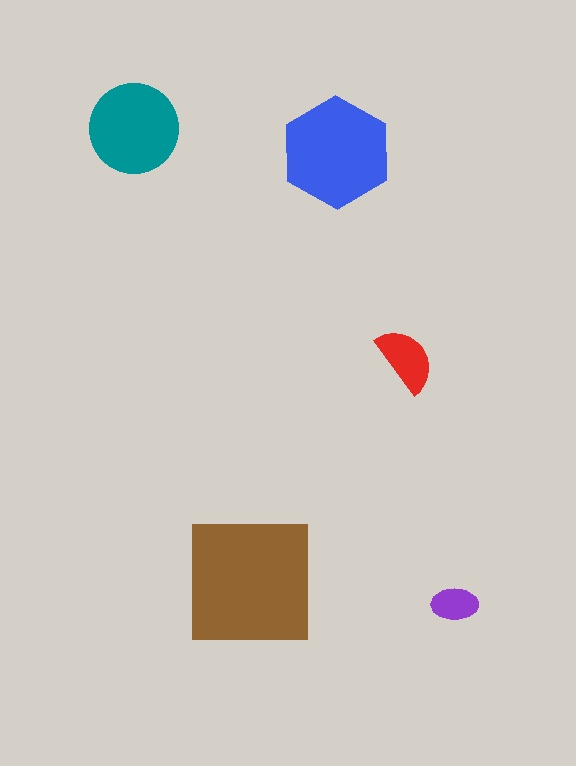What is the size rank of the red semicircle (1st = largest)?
4th.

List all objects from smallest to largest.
The purple ellipse, the red semicircle, the teal circle, the blue hexagon, the brown square.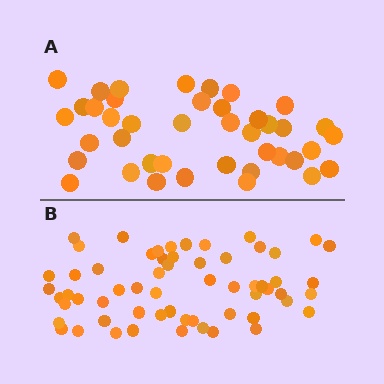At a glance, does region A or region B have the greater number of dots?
Region B (the bottom region) has more dots.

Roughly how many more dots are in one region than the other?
Region B has approximately 20 more dots than region A.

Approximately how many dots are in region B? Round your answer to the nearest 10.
About 60 dots.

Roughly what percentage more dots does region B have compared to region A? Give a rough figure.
About 45% more.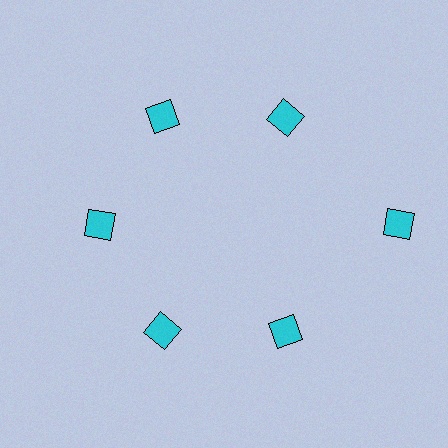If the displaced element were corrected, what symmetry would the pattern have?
It would have 6-fold rotational symmetry — the pattern would map onto itself every 60 degrees.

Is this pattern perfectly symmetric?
No. The 6 cyan diamonds are arranged in a ring, but one element near the 3 o'clock position is pushed outward from the center, breaking the 6-fold rotational symmetry.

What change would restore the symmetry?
The symmetry would be restored by moving it inward, back onto the ring so that all 6 diamonds sit at equal angles and equal distance from the center.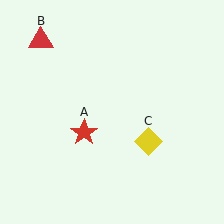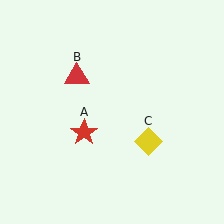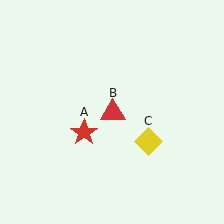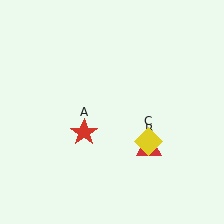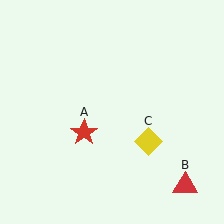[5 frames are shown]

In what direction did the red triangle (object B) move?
The red triangle (object B) moved down and to the right.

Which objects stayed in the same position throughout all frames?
Red star (object A) and yellow diamond (object C) remained stationary.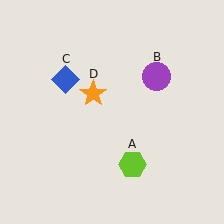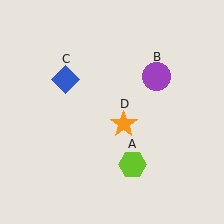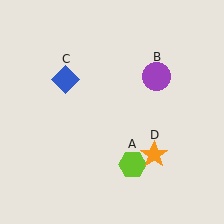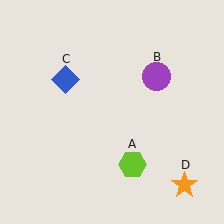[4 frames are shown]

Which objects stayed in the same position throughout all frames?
Lime hexagon (object A) and purple circle (object B) and blue diamond (object C) remained stationary.